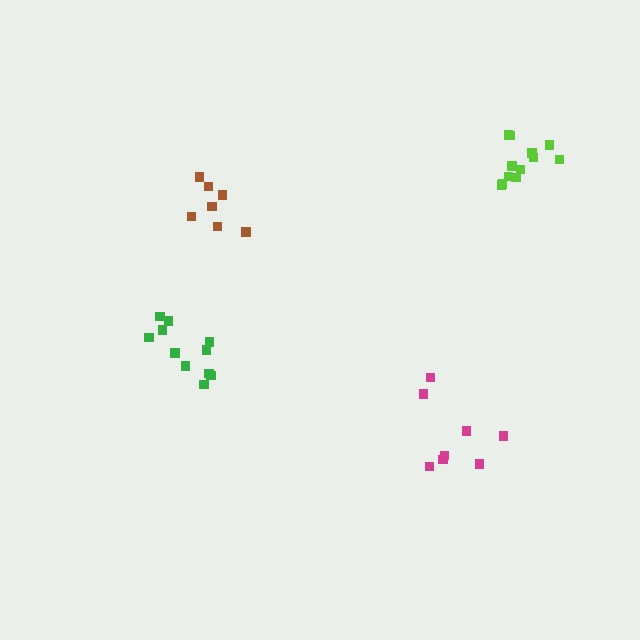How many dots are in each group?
Group 1: 12 dots, Group 2: 8 dots, Group 3: 7 dots, Group 4: 11 dots (38 total).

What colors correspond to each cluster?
The clusters are colored: lime, magenta, brown, green.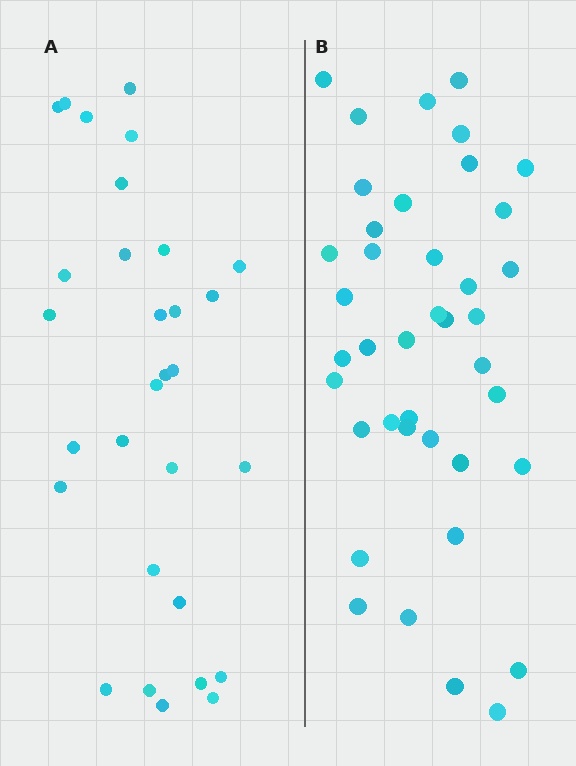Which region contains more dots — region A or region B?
Region B (the right region) has more dots.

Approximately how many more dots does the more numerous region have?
Region B has roughly 10 or so more dots than region A.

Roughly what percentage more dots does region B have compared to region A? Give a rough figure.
About 35% more.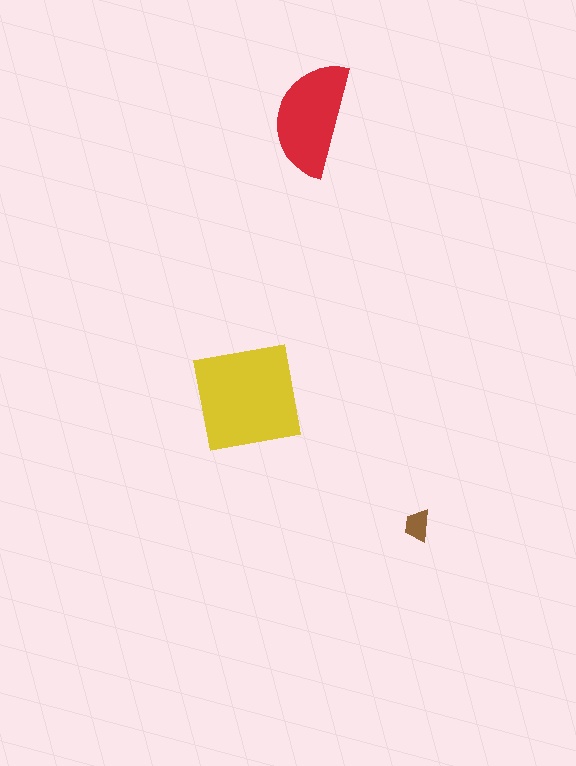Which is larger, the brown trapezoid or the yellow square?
The yellow square.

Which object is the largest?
The yellow square.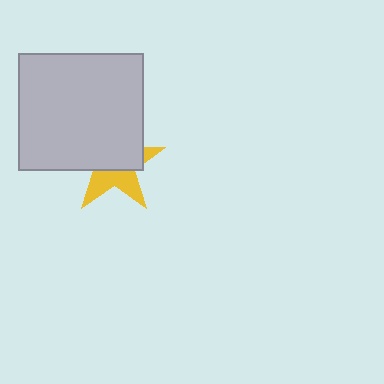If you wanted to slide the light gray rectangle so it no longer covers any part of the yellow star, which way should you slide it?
Slide it up — that is the most direct way to separate the two shapes.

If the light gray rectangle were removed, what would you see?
You would see the complete yellow star.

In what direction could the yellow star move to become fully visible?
The yellow star could move down. That would shift it out from behind the light gray rectangle entirely.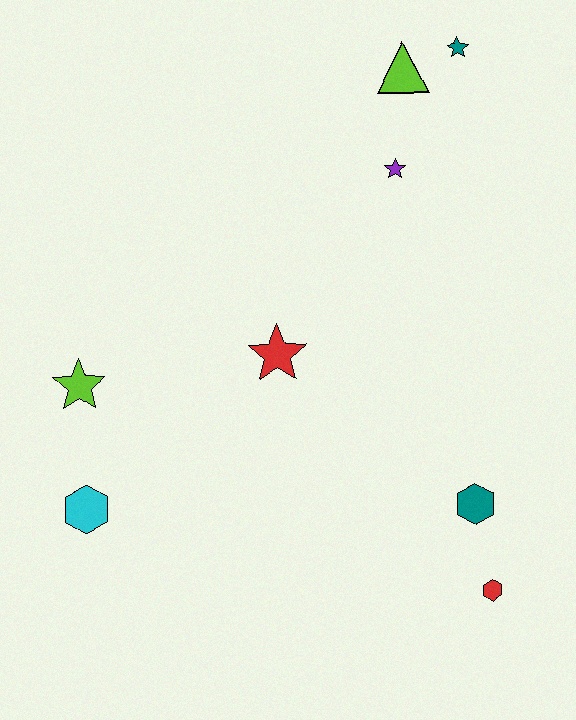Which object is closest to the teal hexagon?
The red hexagon is closest to the teal hexagon.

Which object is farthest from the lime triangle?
The cyan hexagon is farthest from the lime triangle.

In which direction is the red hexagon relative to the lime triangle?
The red hexagon is below the lime triangle.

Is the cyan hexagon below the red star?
Yes